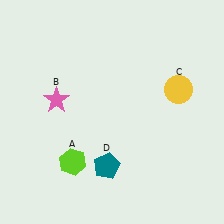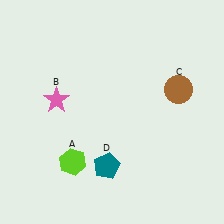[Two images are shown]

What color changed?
The circle (C) changed from yellow in Image 1 to brown in Image 2.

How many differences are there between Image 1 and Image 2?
There is 1 difference between the two images.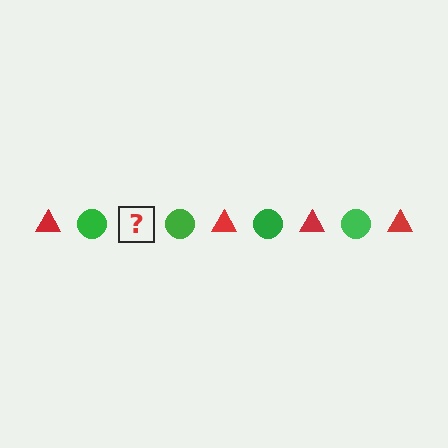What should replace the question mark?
The question mark should be replaced with a red triangle.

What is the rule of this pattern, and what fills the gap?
The rule is that the pattern alternates between red triangle and green circle. The gap should be filled with a red triangle.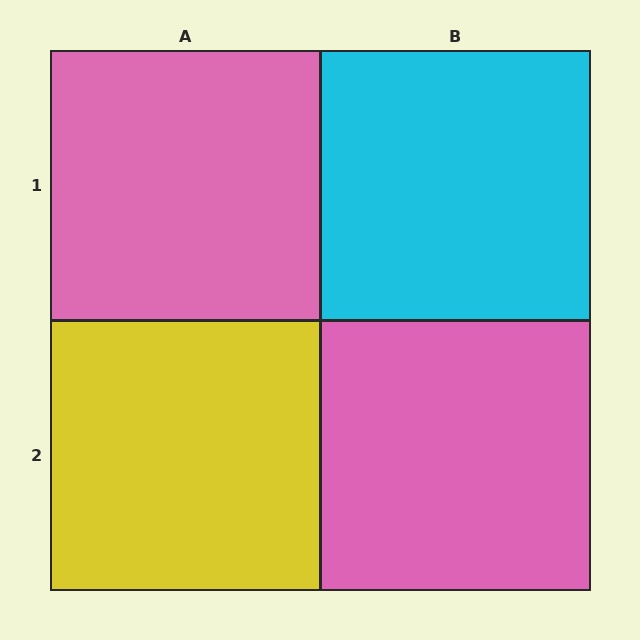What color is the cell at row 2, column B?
Pink.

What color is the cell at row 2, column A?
Yellow.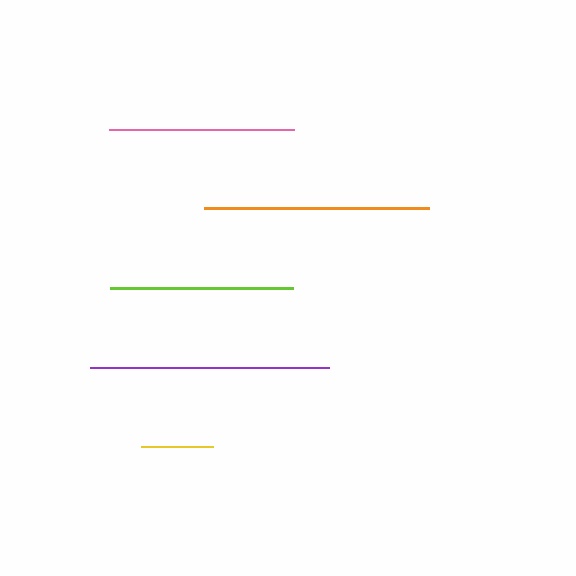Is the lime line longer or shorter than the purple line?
The purple line is longer than the lime line.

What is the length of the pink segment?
The pink segment is approximately 185 pixels long.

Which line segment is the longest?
The purple line is the longest at approximately 239 pixels.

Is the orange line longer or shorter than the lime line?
The orange line is longer than the lime line.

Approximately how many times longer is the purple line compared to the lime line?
The purple line is approximately 1.3 times the length of the lime line.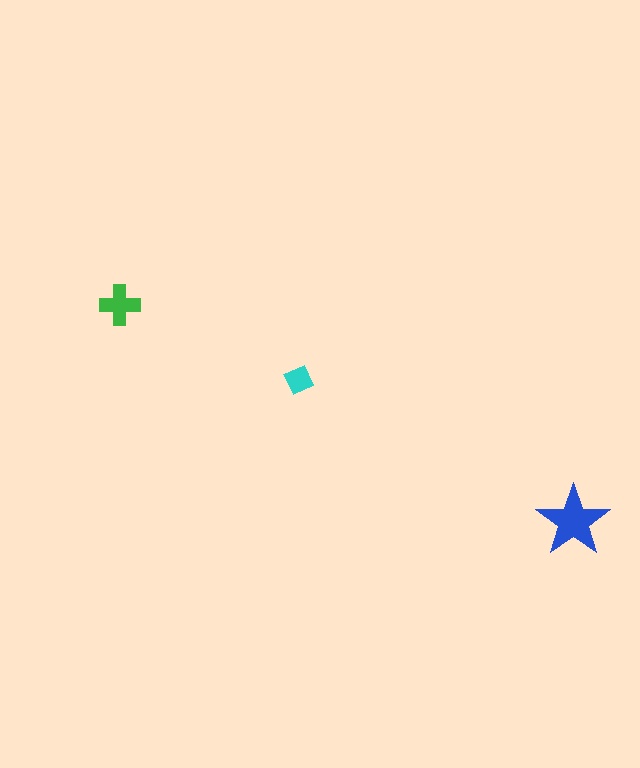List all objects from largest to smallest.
The blue star, the green cross, the cyan diamond.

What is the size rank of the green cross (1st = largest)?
2nd.